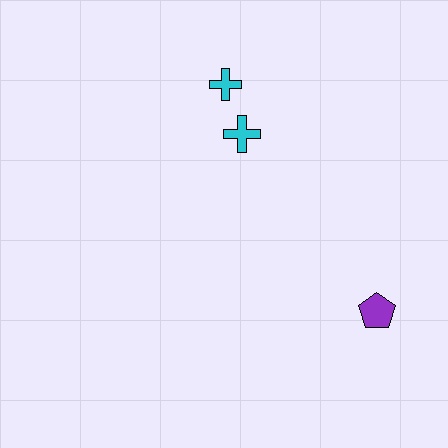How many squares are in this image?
There are no squares.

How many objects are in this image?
There are 3 objects.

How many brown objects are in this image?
There are no brown objects.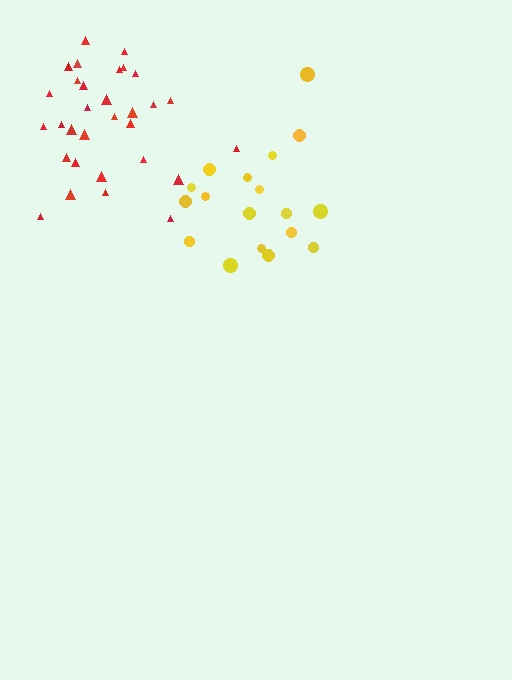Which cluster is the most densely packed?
Red.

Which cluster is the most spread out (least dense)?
Yellow.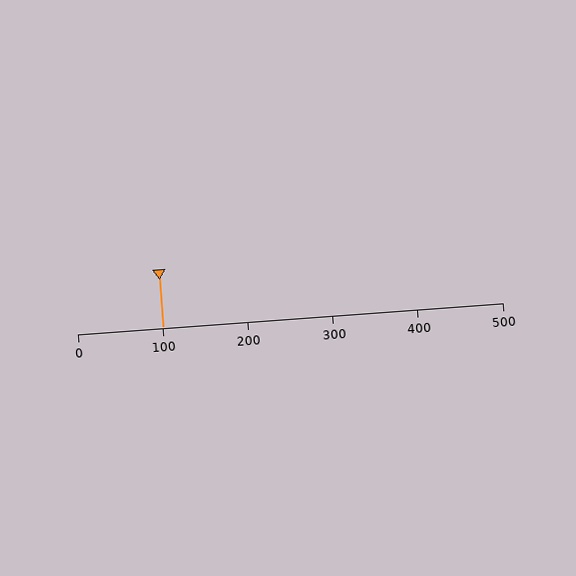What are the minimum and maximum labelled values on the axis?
The axis runs from 0 to 500.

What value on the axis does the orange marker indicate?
The marker indicates approximately 100.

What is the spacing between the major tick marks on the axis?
The major ticks are spaced 100 apart.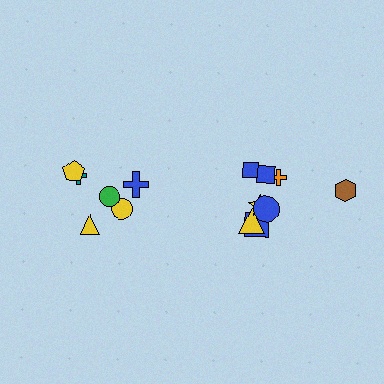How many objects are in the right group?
There are 8 objects.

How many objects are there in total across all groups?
There are 14 objects.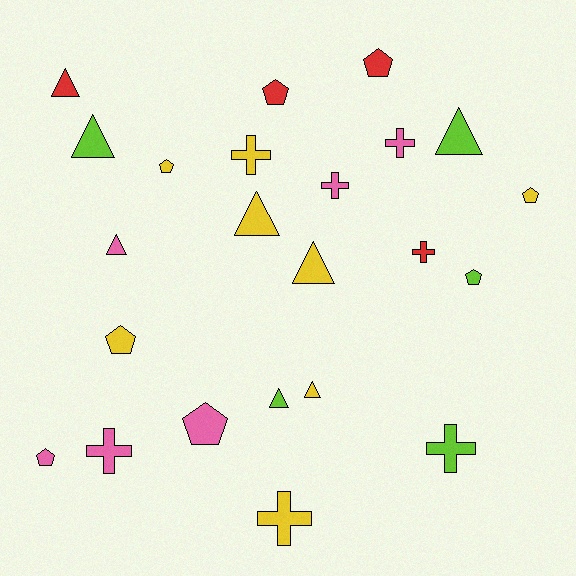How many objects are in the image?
There are 23 objects.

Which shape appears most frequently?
Pentagon, with 8 objects.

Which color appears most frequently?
Yellow, with 8 objects.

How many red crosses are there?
There is 1 red cross.